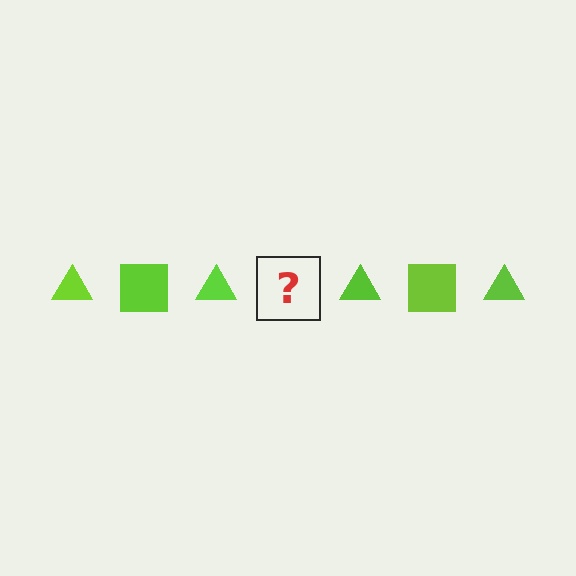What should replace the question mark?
The question mark should be replaced with a lime square.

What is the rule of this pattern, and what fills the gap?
The rule is that the pattern cycles through triangle, square shapes in lime. The gap should be filled with a lime square.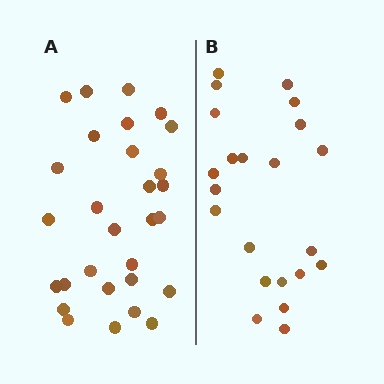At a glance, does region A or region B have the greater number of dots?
Region A (the left region) has more dots.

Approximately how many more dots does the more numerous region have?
Region A has roughly 8 or so more dots than region B.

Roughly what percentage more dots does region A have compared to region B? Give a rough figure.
About 30% more.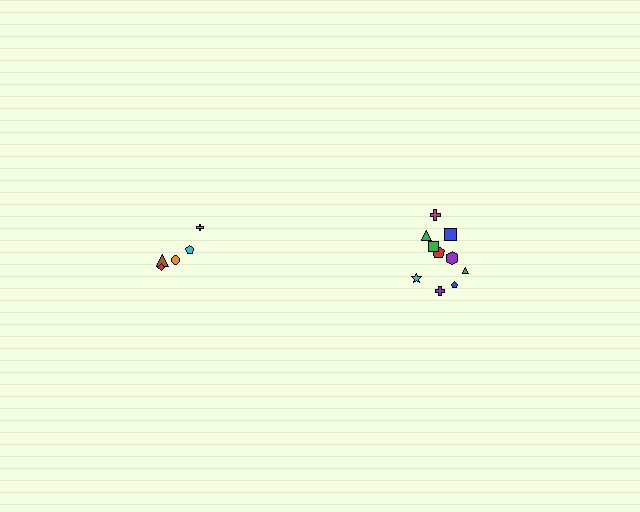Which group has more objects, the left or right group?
The right group.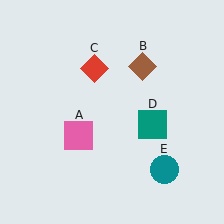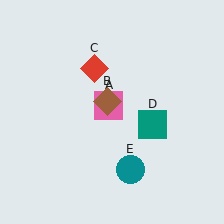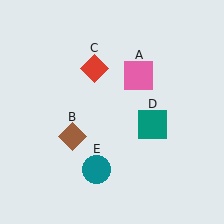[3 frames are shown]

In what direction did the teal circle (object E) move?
The teal circle (object E) moved left.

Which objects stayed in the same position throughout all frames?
Red diamond (object C) and teal square (object D) remained stationary.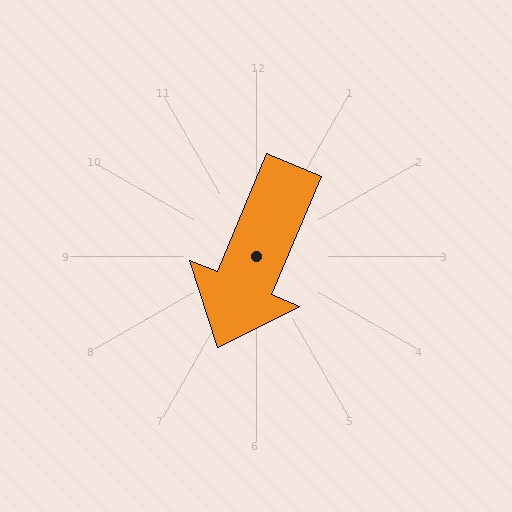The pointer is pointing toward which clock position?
Roughly 7 o'clock.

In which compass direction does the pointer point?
Southwest.